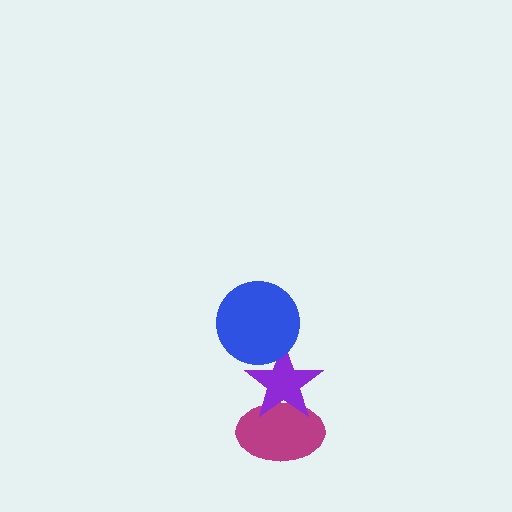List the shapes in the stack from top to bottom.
From top to bottom: the blue circle, the purple star, the magenta ellipse.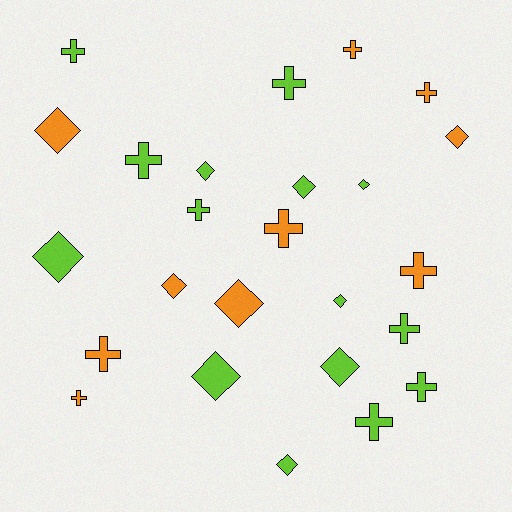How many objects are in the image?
There are 25 objects.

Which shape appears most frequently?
Cross, with 13 objects.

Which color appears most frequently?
Lime, with 15 objects.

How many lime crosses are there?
There are 7 lime crosses.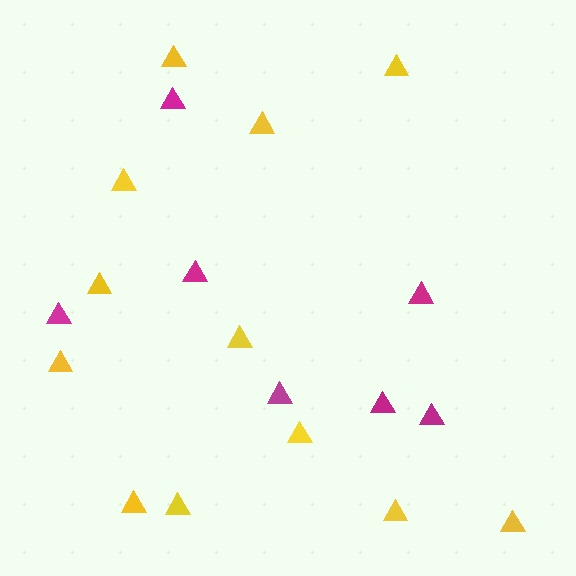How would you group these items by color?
There are 2 groups: one group of yellow triangles (12) and one group of magenta triangles (7).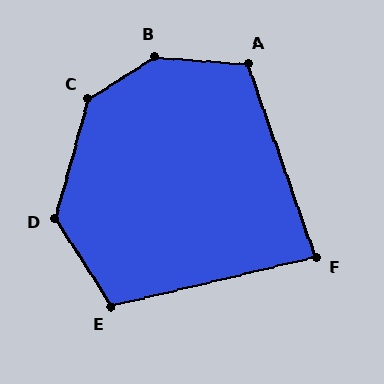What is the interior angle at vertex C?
Approximately 137 degrees (obtuse).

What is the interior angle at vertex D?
Approximately 132 degrees (obtuse).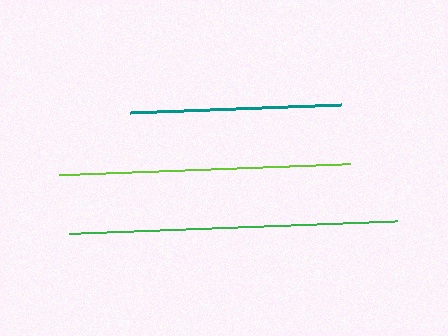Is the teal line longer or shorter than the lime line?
The lime line is longer than the teal line.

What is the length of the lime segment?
The lime segment is approximately 291 pixels long.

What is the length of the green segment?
The green segment is approximately 328 pixels long.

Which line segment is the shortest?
The teal line is the shortest at approximately 211 pixels.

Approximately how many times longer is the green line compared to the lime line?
The green line is approximately 1.1 times the length of the lime line.